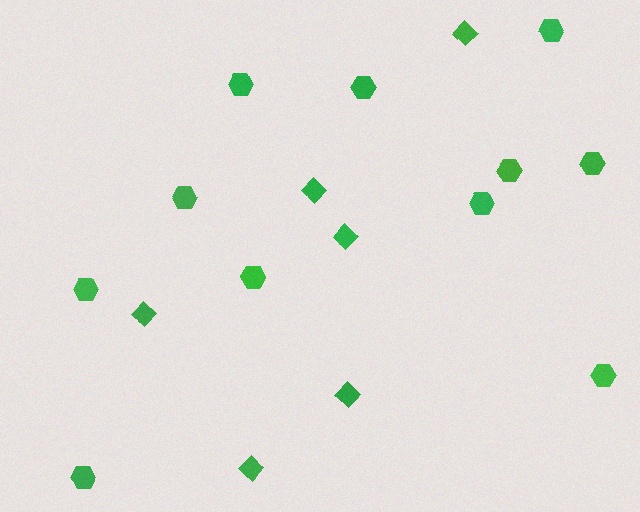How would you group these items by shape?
There are 2 groups: one group of diamonds (6) and one group of hexagons (11).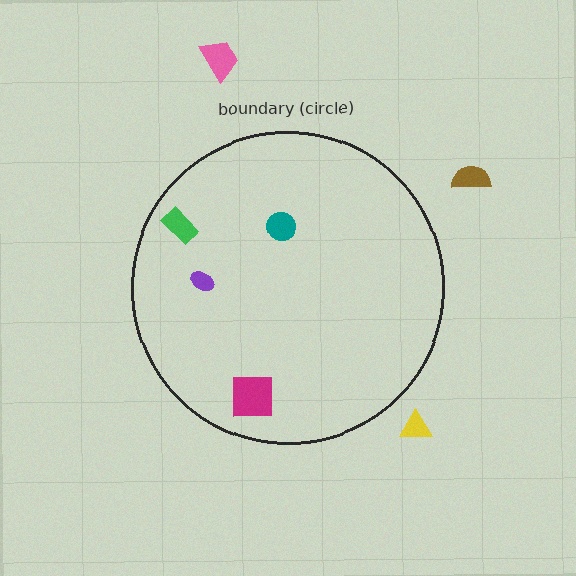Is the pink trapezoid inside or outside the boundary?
Outside.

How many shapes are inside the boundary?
4 inside, 3 outside.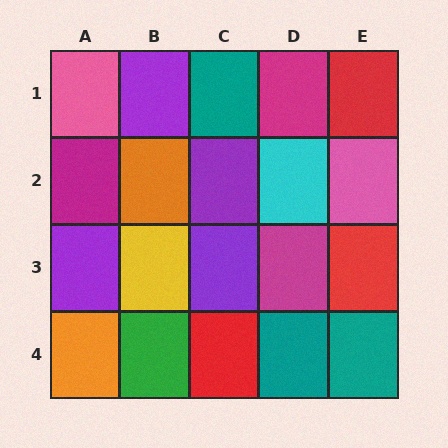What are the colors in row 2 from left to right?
Magenta, orange, purple, cyan, pink.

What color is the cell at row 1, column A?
Pink.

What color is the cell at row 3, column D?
Magenta.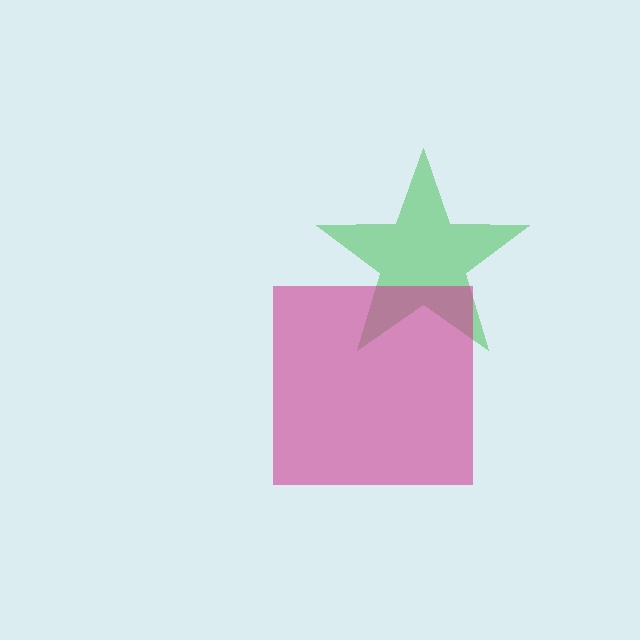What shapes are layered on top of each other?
The layered shapes are: a green star, a magenta square.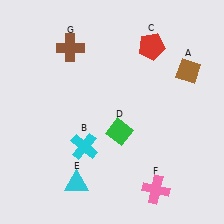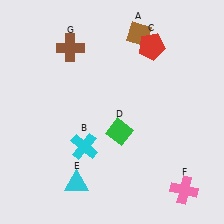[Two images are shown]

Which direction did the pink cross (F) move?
The pink cross (F) moved right.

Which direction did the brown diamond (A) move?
The brown diamond (A) moved left.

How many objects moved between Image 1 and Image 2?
2 objects moved between the two images.